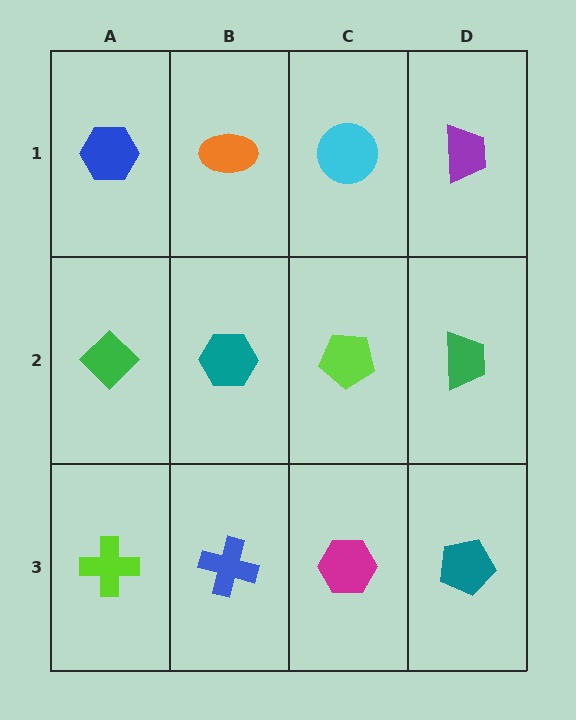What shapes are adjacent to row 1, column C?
A lime pentagon (row 2, column C), an orange ellipse (row 1, column B), a purple trapezoid (row 1, column D).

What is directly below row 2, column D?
A teal pentagon.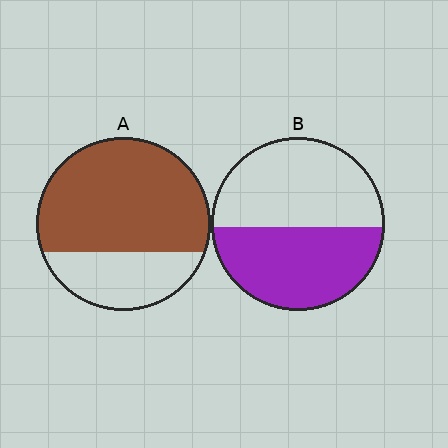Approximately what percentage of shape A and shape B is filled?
A is approximately 70% and B is approximately 50%.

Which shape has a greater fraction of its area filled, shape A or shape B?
Shape A.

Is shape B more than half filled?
Roughly half.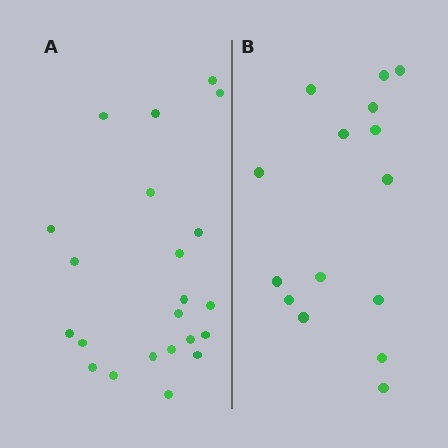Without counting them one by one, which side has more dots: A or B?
Region A (the left region) has more dots.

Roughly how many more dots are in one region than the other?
Region A has roughly 8 or so more dots than region B.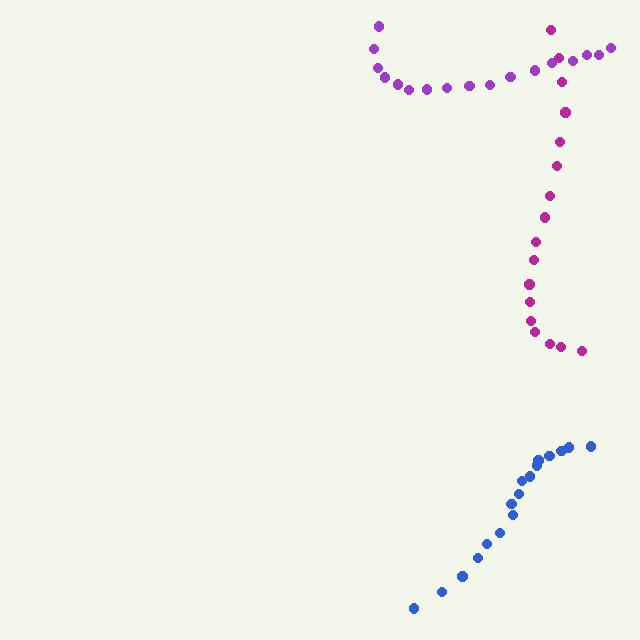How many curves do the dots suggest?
There are 3 distinct paths.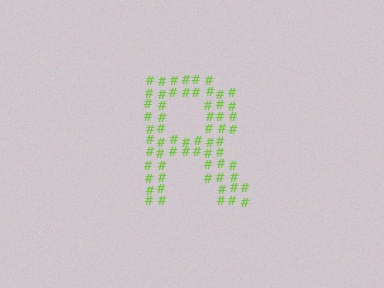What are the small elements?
The small elements are hash symbols.